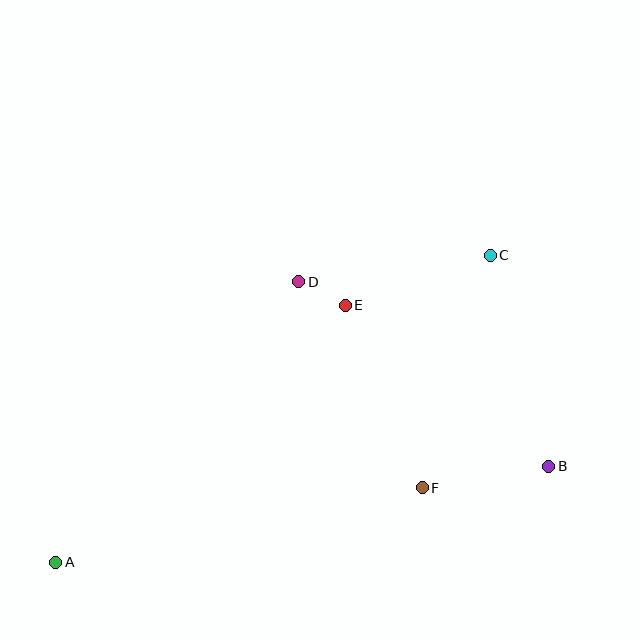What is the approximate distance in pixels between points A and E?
The distance between A and E is approximately 387 pixels.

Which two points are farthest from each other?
Points A and C are farthest from each other.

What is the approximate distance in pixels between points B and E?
The distance between B and E is approximately 259 pixels.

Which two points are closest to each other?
Points D and E are closest to each other.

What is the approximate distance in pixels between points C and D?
The distance between C and D is approximately 194 pixels.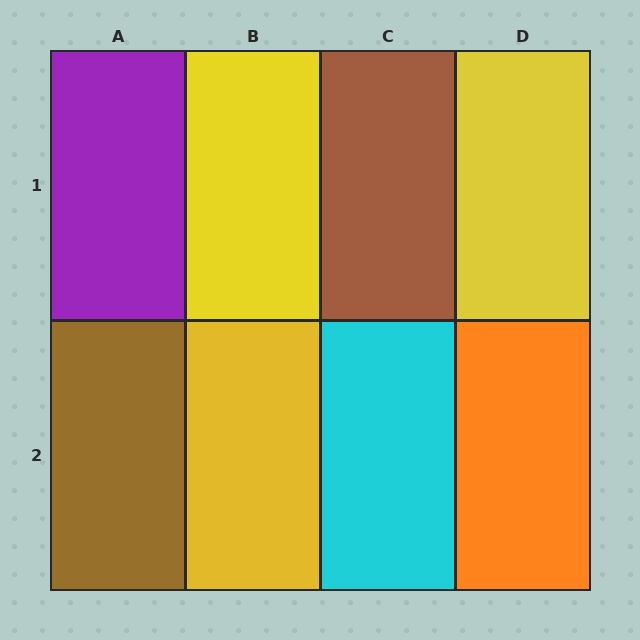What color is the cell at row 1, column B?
Yellow.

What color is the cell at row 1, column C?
Brown.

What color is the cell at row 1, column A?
Purple.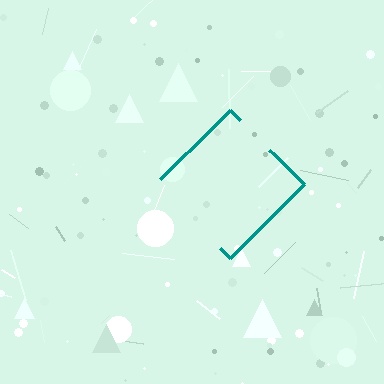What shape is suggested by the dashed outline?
The dashed outline suggests a diamond.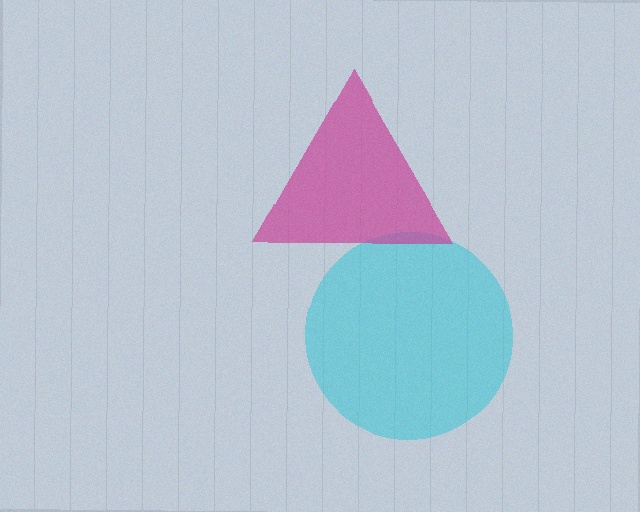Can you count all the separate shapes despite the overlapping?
Yes, there are 2 separate shapes.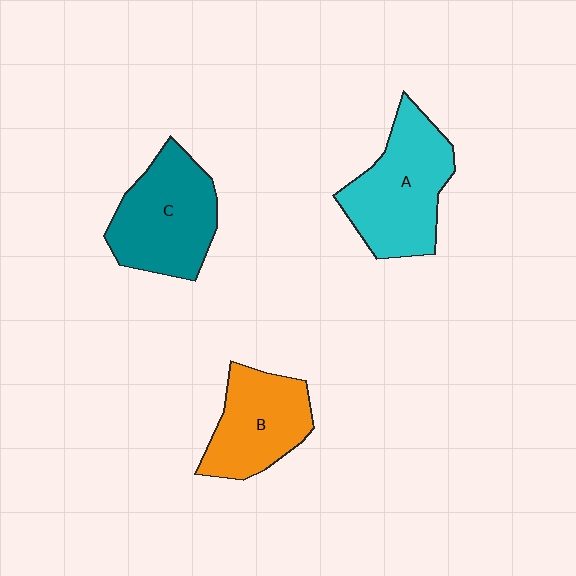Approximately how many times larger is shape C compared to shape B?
Approximately 1.2 times.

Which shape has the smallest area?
Shape B (orange).